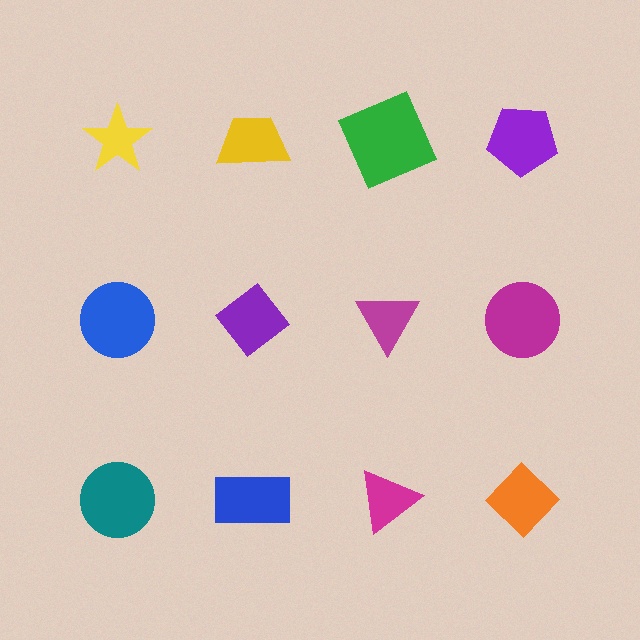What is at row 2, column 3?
A magenta triangle.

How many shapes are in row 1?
4 shapes.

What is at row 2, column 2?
A purple diamond.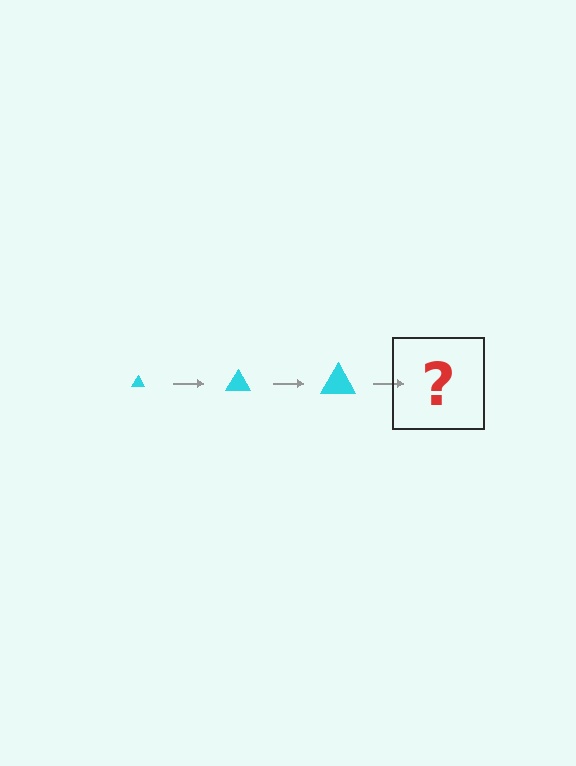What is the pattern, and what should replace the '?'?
The pattern is that the triangle gets progressively larger each step. The '?' should be a cyan triangle, larger than the previous one.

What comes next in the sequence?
The next element should be a cyan triangle, larger than the previous one.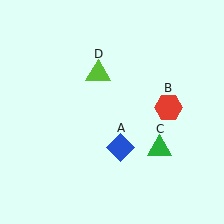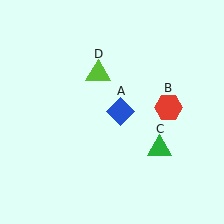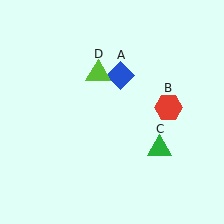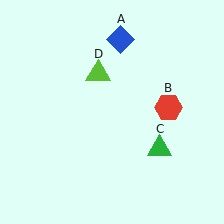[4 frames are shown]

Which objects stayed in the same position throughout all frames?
Red hexagon (object B) and green triangle (object C) and lime triangle (object D) remained stationary.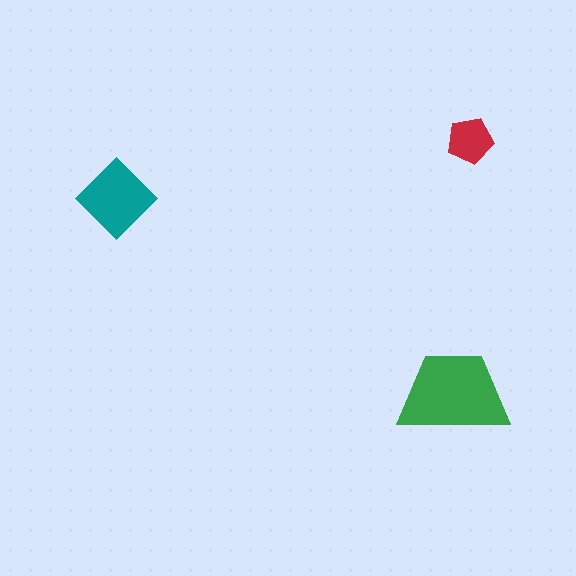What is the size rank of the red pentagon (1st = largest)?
3rd.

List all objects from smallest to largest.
The red pentagon, the teal diamond, the green trapezoid.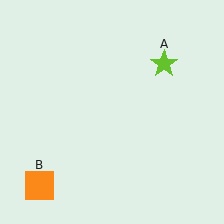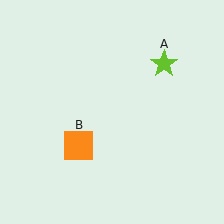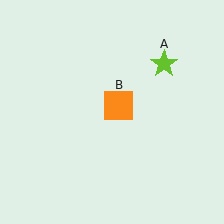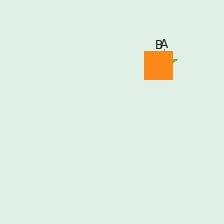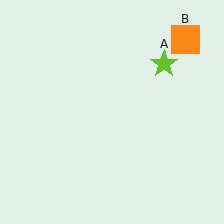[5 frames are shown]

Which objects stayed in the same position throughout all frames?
Lime star (object A) remained stationary.